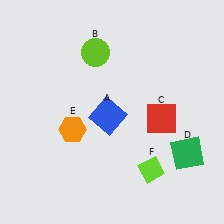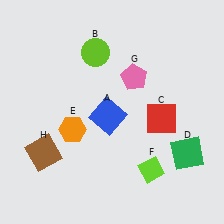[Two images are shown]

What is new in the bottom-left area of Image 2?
A brown square (H) was added in the bottom-left area of Image 2.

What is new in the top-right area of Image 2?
A pink pentagon (G) was added in the top-right area of Image 2.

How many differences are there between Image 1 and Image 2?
There are 2 differences between the two images.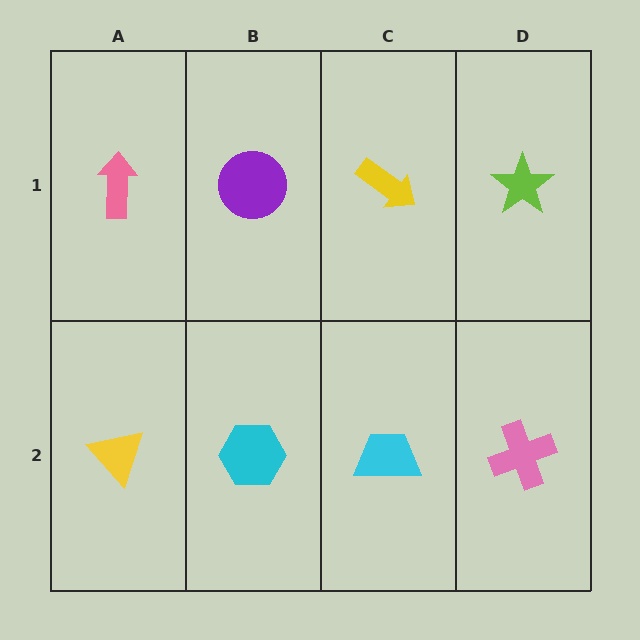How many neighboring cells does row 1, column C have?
3.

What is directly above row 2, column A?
A pink arrow.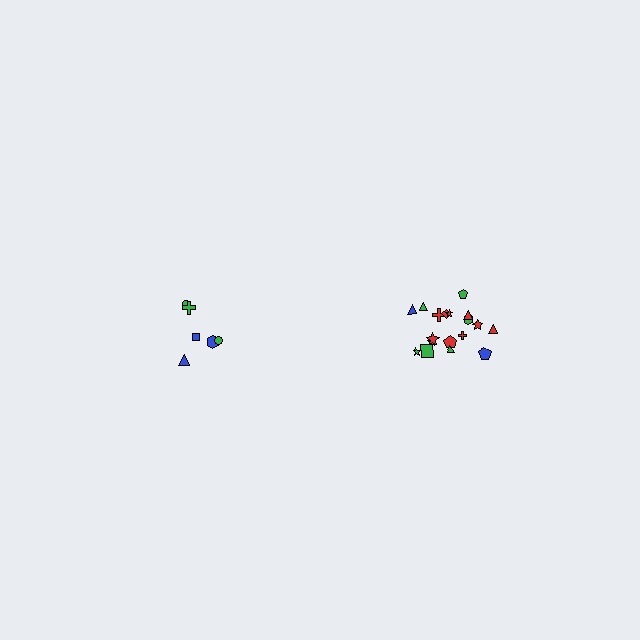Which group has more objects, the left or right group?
The right group.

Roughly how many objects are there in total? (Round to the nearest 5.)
Roughly 25 objects in total.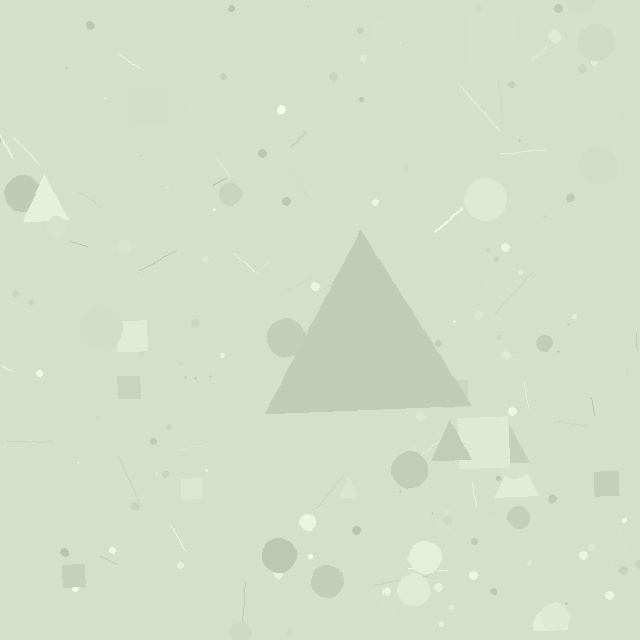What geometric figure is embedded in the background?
A triangle is embedded in the background.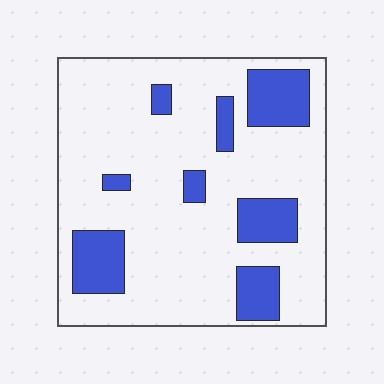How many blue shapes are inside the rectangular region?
8.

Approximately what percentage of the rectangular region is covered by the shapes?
Approximately 20%.